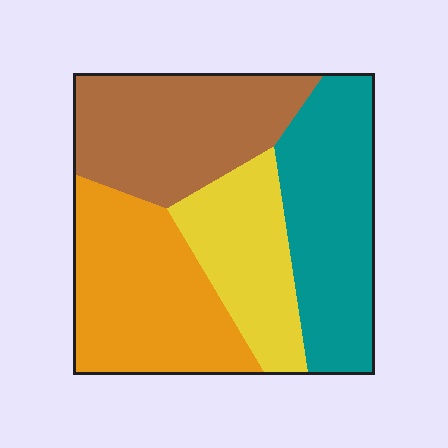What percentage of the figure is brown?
Brown covers 26% of the figure.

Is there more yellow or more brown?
Brown.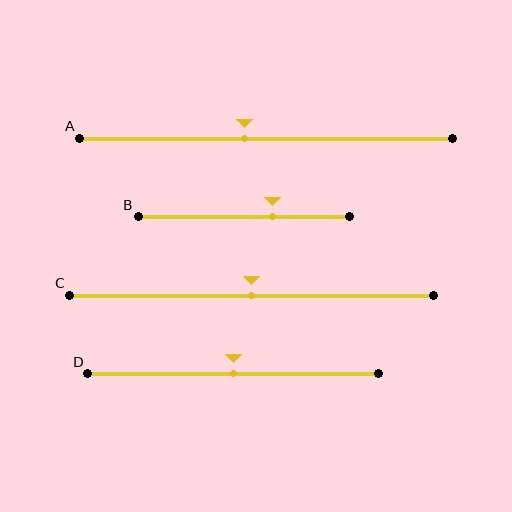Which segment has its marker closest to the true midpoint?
Segment C has its marker closest to the true midpoint.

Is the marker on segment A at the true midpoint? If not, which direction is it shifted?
No, the marker on segment A is shifted to the left by about 6% of the segment length.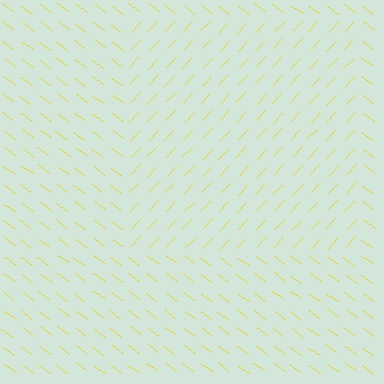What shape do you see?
I see a rectangle.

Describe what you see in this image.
The image is filled with small yellow line segments. A rectangle region in the image has lines oriented differently from the surrounding lines, creating a visible texture boundary.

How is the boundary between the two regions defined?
The boundary is defined purely by a change in line orientation (approximately 83 degrees difference). All lines are the same color and thickness.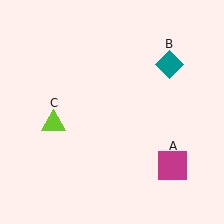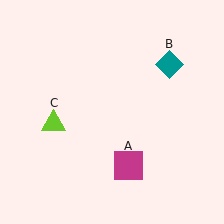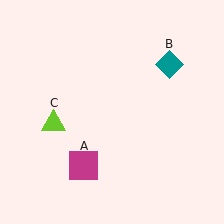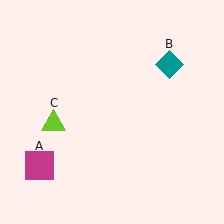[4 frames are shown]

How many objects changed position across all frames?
1 object changed position: magenta square (object A).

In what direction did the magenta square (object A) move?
The magenta square (object A) moved left.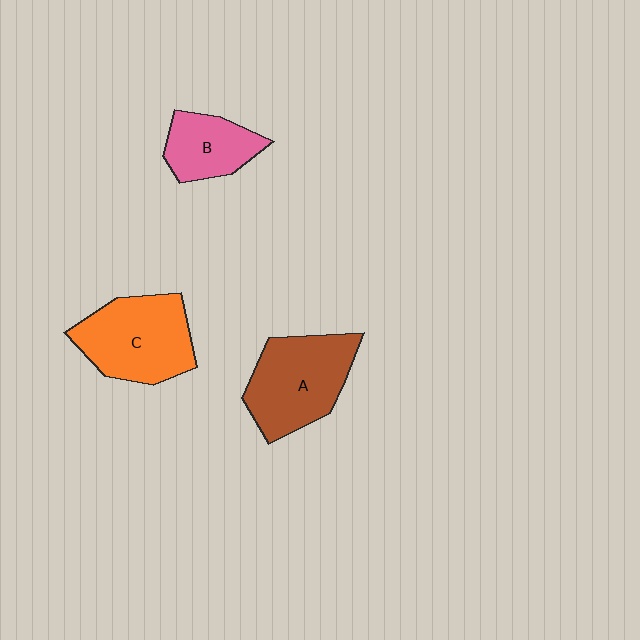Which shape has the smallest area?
Shape B (pink).